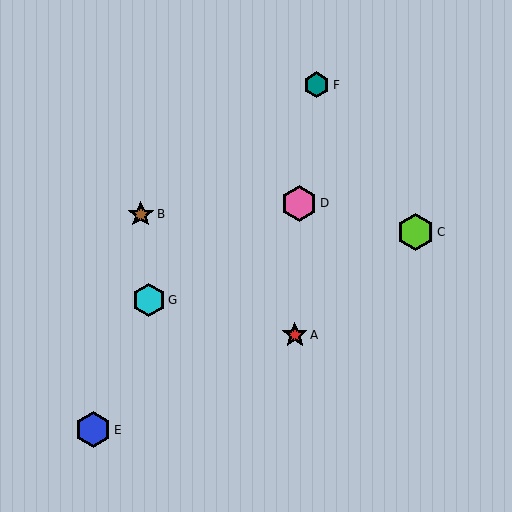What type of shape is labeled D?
Shape D is a pink hexagon.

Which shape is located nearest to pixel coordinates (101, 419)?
The blue hexagon (labeled E) at (93, 430) is nearest to that location.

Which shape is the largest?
The lime hexagon (labeled C) is the largest.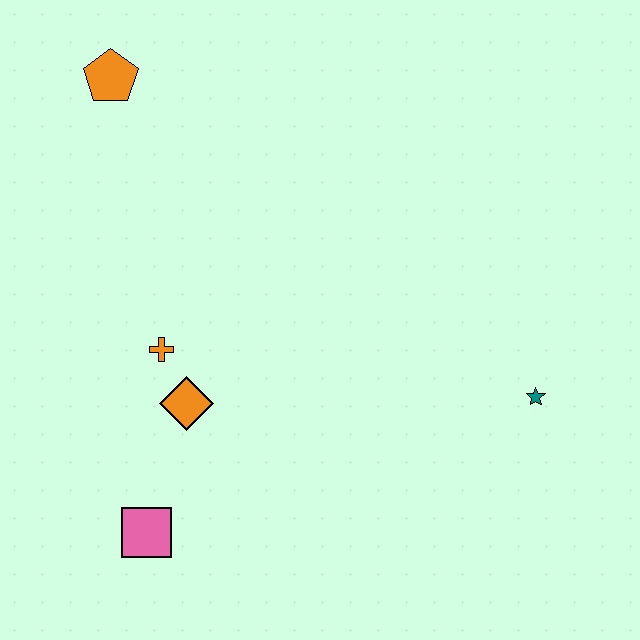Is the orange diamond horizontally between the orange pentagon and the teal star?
Yes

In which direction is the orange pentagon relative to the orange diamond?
The orange pentagon is above the orange diamond.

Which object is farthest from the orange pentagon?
The teal star is farthest from the orange pentagon.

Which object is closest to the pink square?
The orange diamond is closest to the pink square.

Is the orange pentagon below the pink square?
No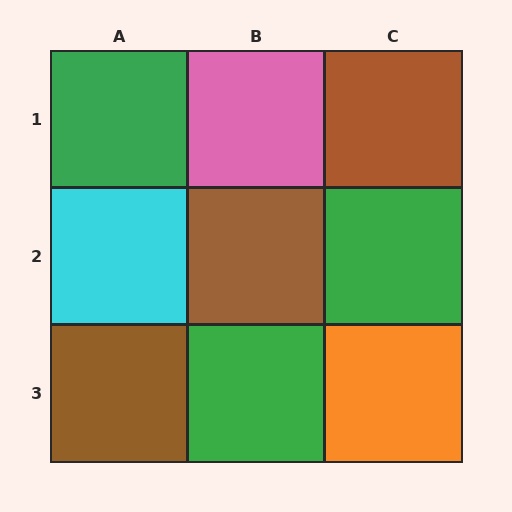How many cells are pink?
1 cell is pink.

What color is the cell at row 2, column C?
Green.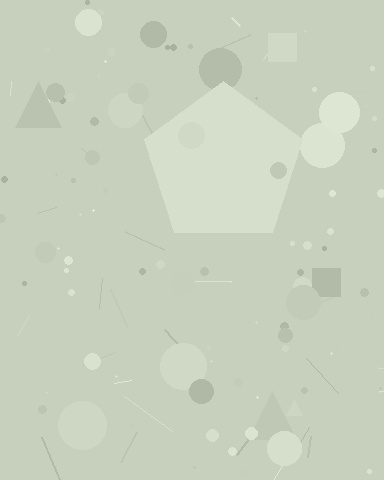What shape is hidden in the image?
A pentagon is hidden in the image.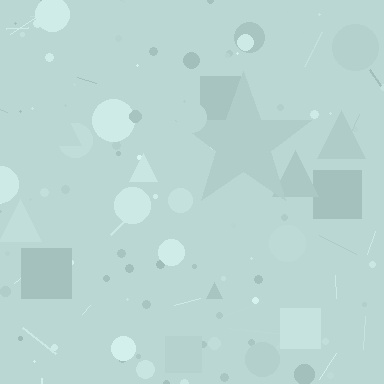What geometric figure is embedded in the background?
A star is embedded in the background.